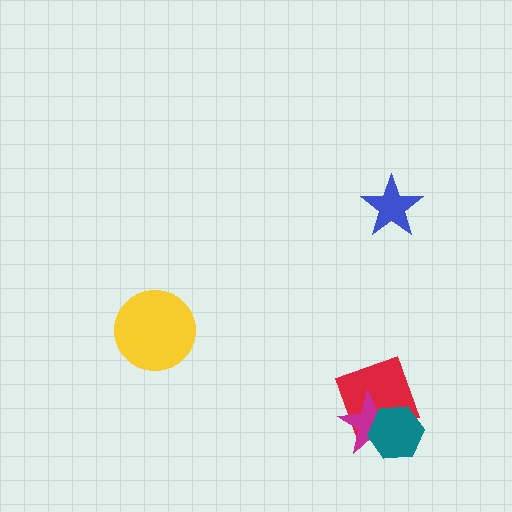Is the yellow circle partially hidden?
No, no other shape covers it.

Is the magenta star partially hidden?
Yes, it is partially covered by another shape.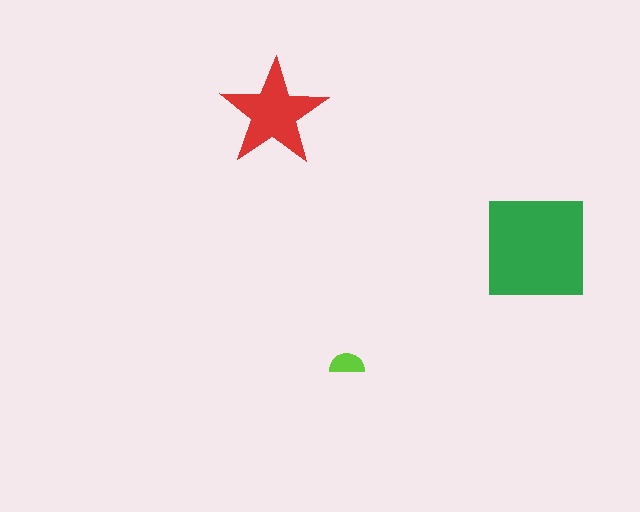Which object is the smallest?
The lime semicircle.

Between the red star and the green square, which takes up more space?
The green square.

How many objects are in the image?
There are 3 objects in the image.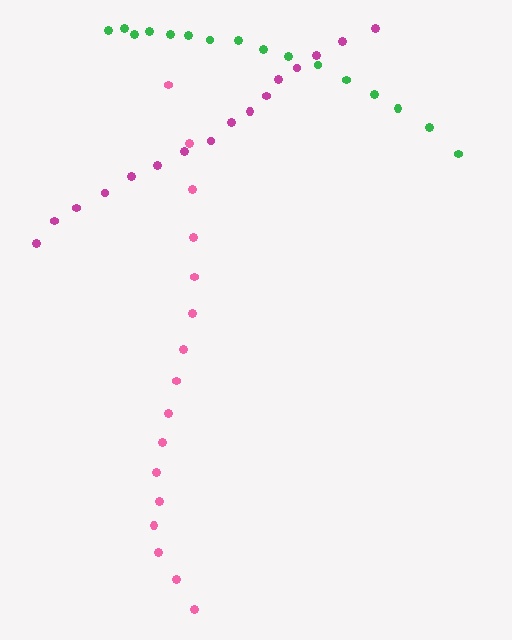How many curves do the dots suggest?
There are 3 distinct paths.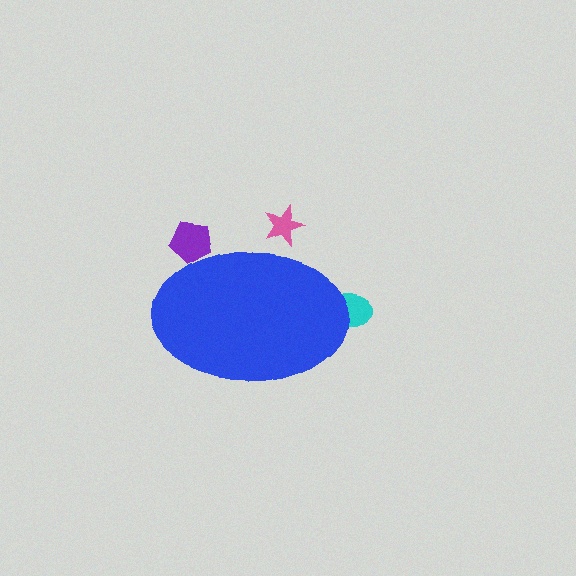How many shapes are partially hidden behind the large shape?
3 shapes are partially hidden.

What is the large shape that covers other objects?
A blue ellipse.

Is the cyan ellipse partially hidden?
Yes, the cyan ellipse is partially hidden behind the blue ellipse.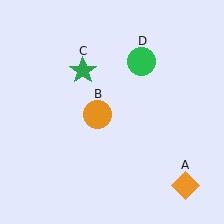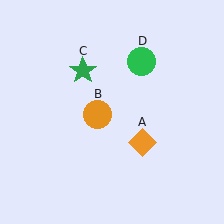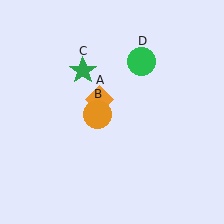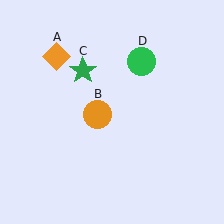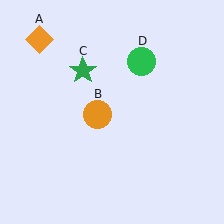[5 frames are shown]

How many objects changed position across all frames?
1 object changed position: orange diamond (object A).